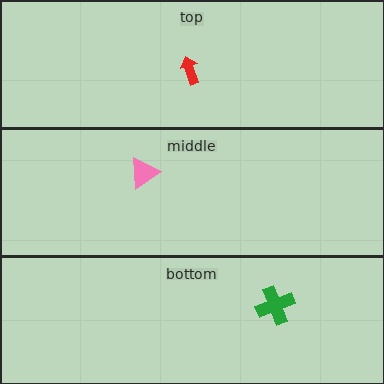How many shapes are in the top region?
1.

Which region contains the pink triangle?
The middle region.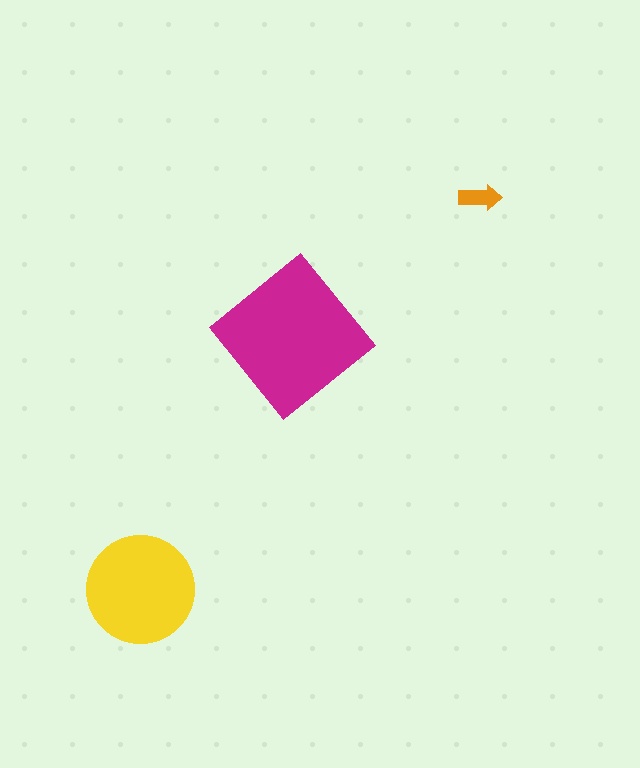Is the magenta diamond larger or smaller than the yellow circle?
Larger.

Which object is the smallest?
The orange arrow.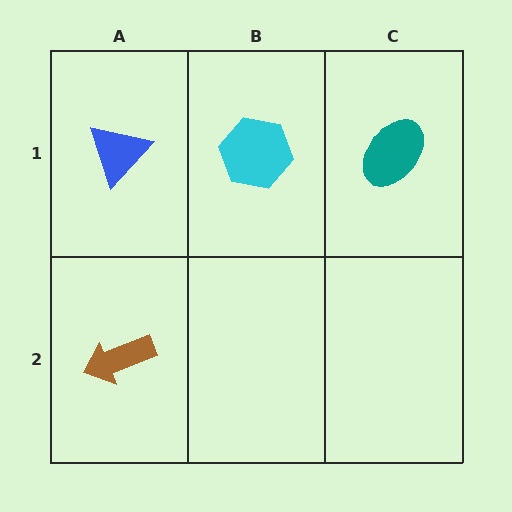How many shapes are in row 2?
1 shape.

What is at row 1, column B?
A cyan hexagon.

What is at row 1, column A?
A blue triangle.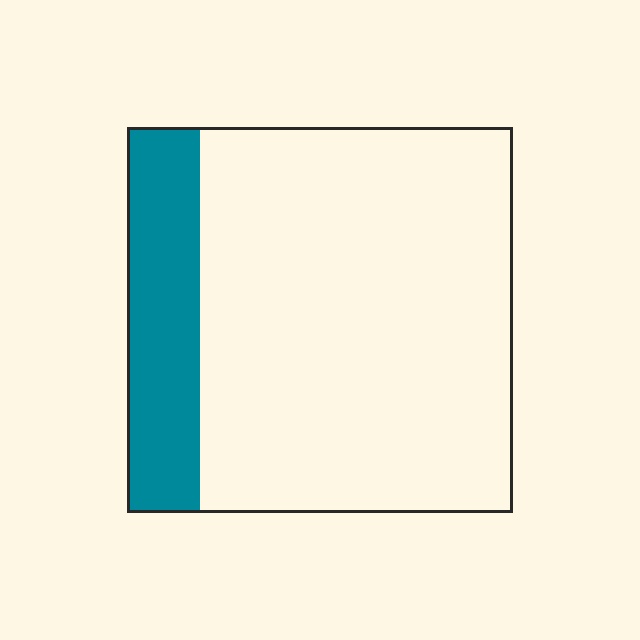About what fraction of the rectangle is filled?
About one fifth (1/5).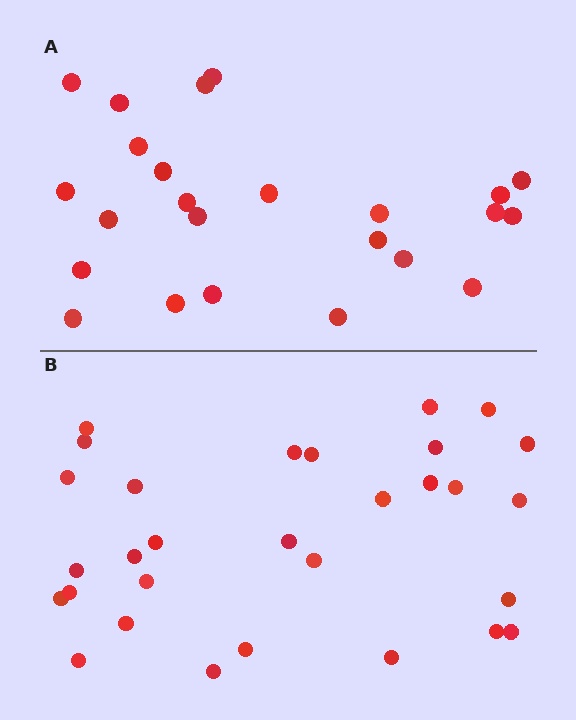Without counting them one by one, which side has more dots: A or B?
Region B (the bottom region) has more dots.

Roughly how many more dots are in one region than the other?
Region B has about 6 more dots than region A.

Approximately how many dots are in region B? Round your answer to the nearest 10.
About 30 dots.